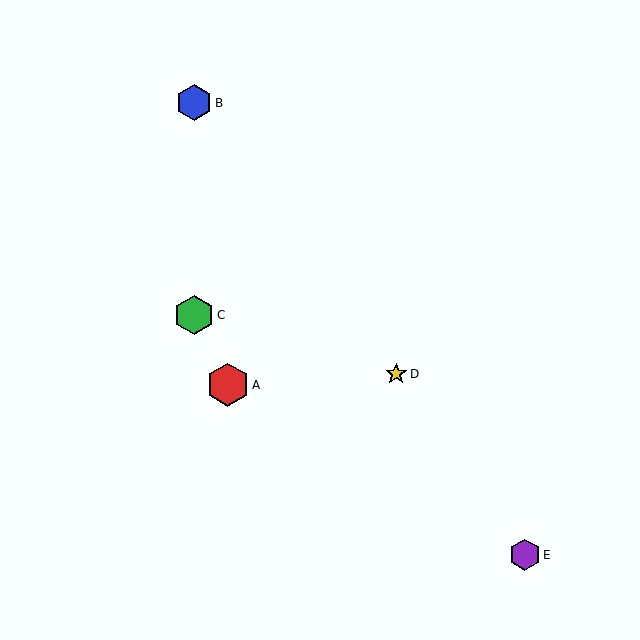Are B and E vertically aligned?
No, B is at x≈194 and E is at x≈525.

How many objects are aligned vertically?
2 objects (B, C) are aligned vertically.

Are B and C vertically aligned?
Yes, both are at x≈194.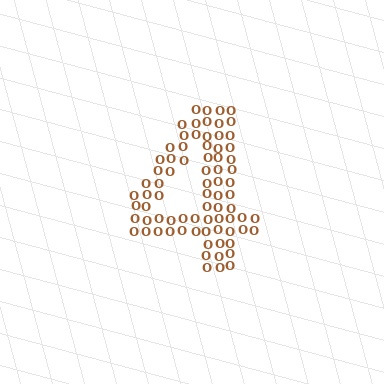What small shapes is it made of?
It is made of small letter O's.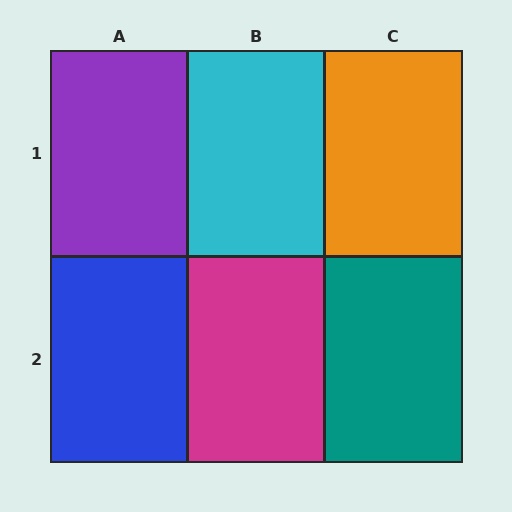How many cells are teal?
1 cell is teal.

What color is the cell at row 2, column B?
Magenta.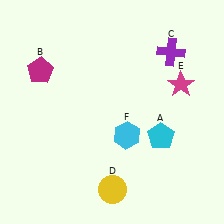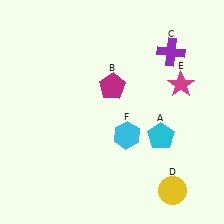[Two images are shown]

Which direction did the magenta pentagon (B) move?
The magenta pentagon (B) moved right.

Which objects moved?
The objects that moved are: the magenta pentagon (B), the yellow circle (D).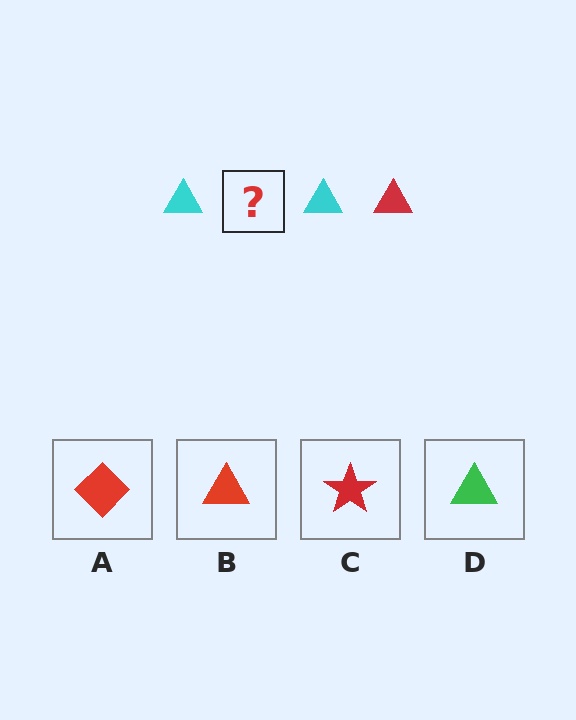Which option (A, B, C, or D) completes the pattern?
B.